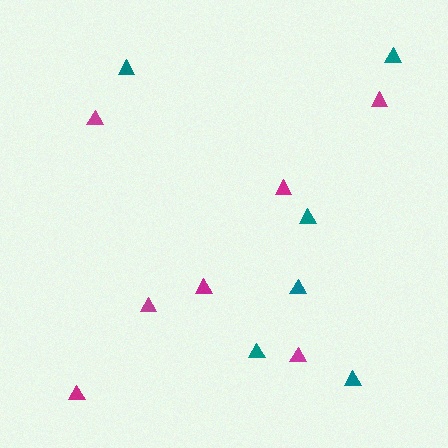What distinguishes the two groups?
There are 2 groups: one group of teal triangles (6) and one group of magenta triangles (7).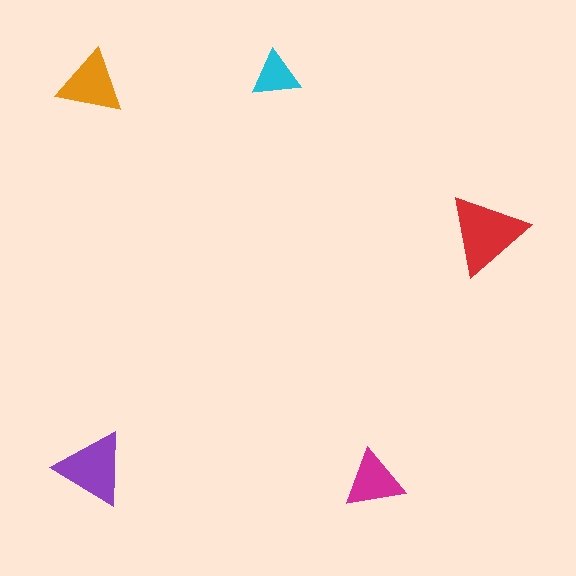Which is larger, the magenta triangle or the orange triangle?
The orange one.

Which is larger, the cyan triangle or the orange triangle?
The orange one.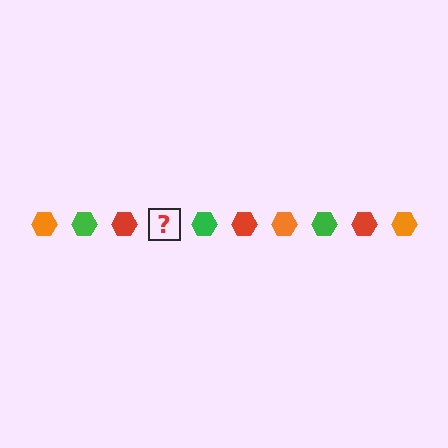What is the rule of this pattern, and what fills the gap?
The rule is that the pattern cycles through orange, green, red hexagons. The gap should be filled with an orange hexagon.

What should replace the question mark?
The question mark should be replaced with an orange hexagon.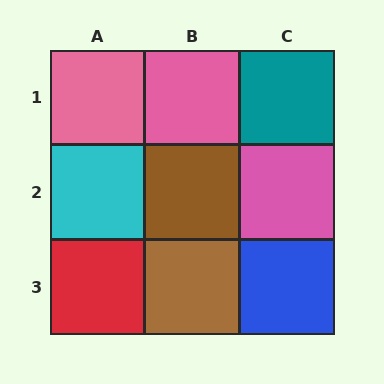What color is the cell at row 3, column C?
Blue.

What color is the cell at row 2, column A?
Cyan.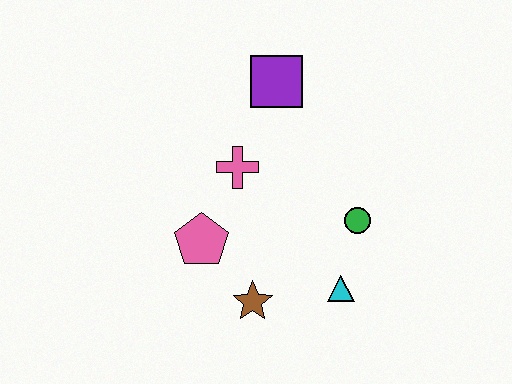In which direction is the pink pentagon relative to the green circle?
The pink pentagon is to the left of the green circle.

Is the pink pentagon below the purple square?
Yes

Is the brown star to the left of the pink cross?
No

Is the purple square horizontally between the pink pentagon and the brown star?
No